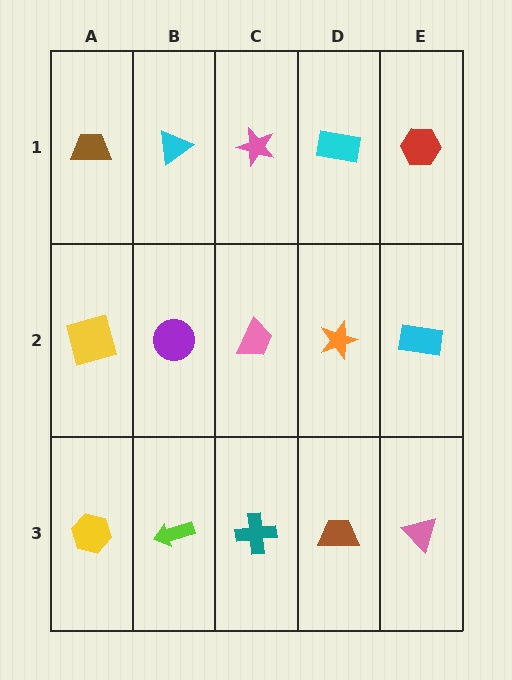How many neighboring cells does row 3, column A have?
2.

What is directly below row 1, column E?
A cyan rectangle.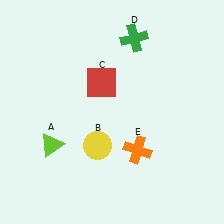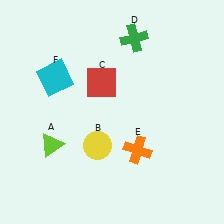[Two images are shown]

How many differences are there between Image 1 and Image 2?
There is 1 difference between the two images.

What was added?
A cyan square (F) was added in Image 2.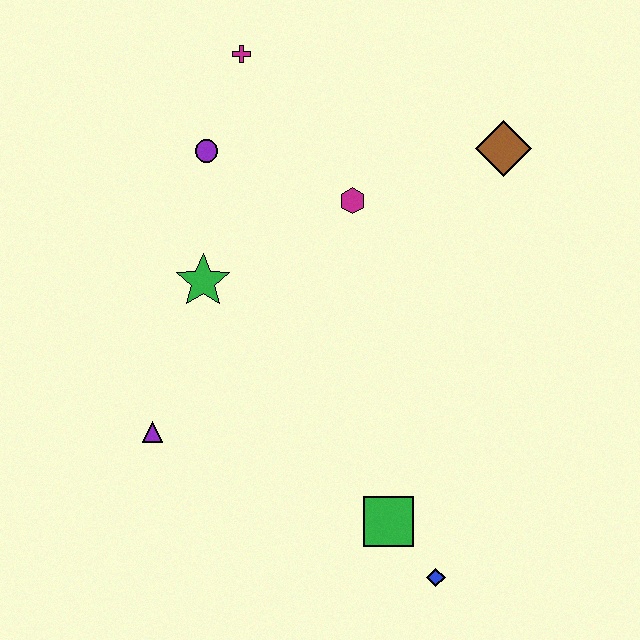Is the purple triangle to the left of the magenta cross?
Yes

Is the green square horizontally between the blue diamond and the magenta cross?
Yes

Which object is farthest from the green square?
The magenta cross is farthest from the green square.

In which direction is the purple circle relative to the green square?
The purple circle is above the green square.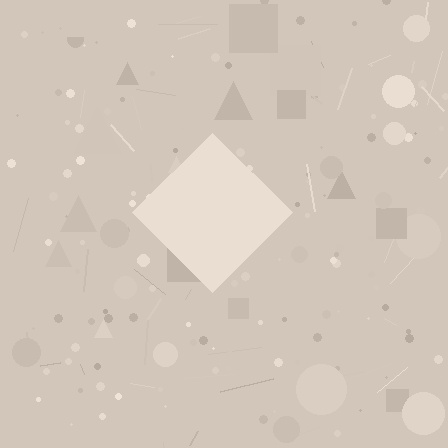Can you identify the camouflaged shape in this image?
The camouflaged shape is a diamond.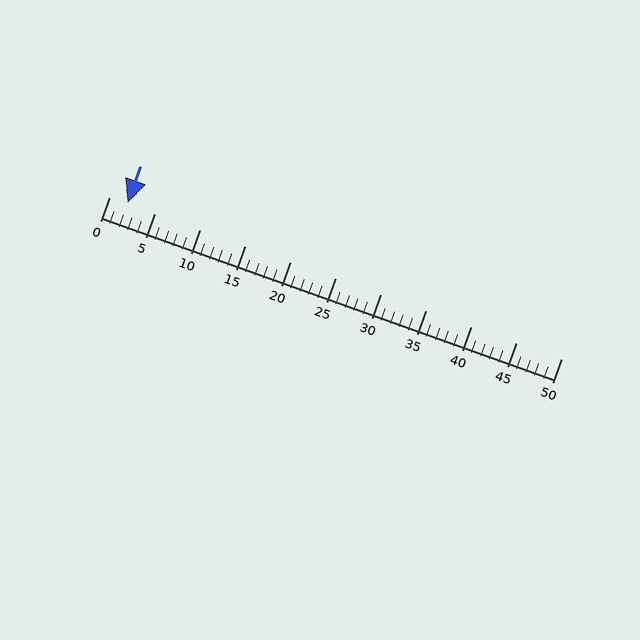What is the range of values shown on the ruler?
The ruler shows values from 0 to 50.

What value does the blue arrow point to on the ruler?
The blue arrow points to approximately 2.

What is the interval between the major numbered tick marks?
The major tick marks are spaced 5 units apart.